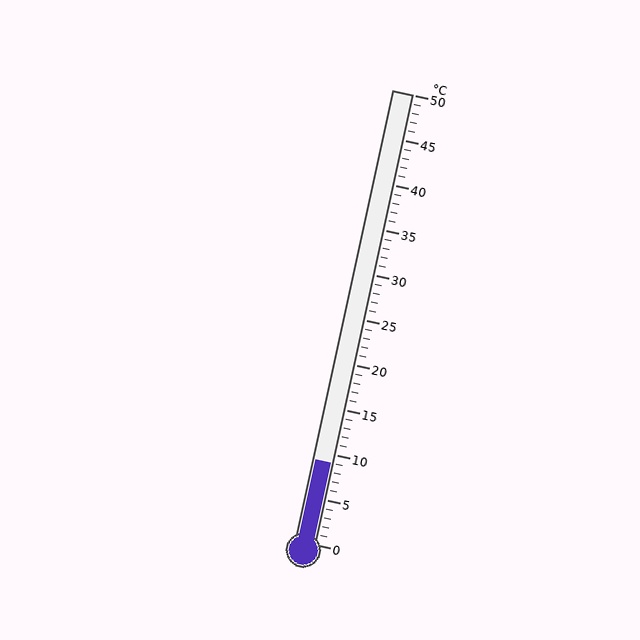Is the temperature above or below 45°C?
The temperature is below 45°C.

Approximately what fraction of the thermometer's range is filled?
The thermometer is filled to approximately 20% of its range.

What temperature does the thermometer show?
The thermometer shows approximately 9°C.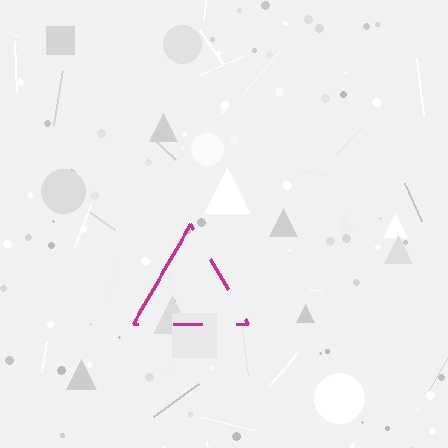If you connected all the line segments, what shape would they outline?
They would outline a triangle.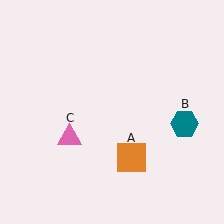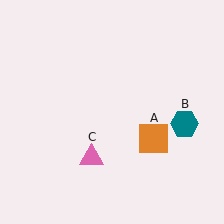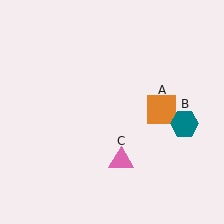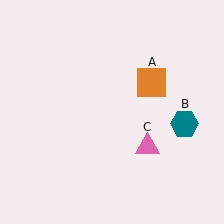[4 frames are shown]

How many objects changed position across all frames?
2 objects changed position: orange square (object A), pink triangle (object C).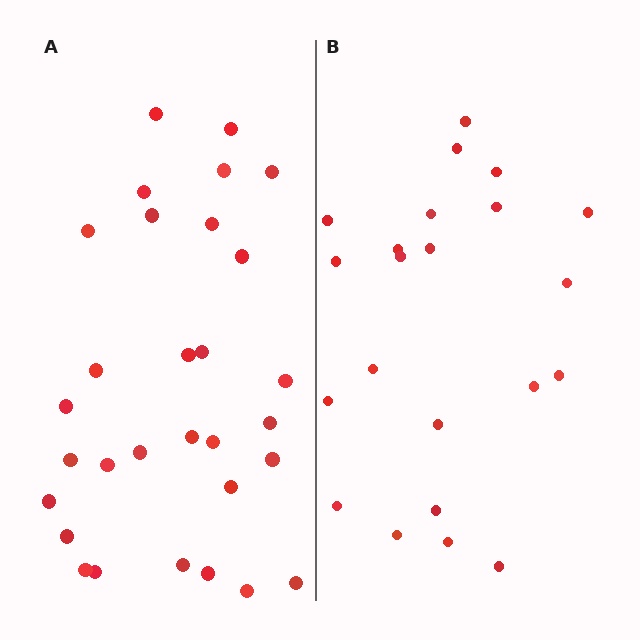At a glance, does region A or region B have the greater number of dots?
Region A (the left region) has more dots.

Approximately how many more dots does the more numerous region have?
Region A has roughly 8 or so more dots than region B.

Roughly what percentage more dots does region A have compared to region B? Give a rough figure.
About 35% more.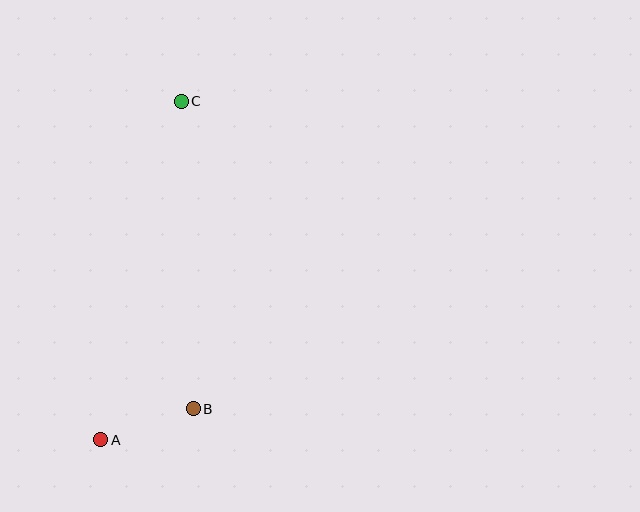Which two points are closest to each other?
Points A and B are closest to each other.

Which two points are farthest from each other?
Points A and C are farthest from each other.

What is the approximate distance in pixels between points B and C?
The distance between B and C is approximately 308 pixels.